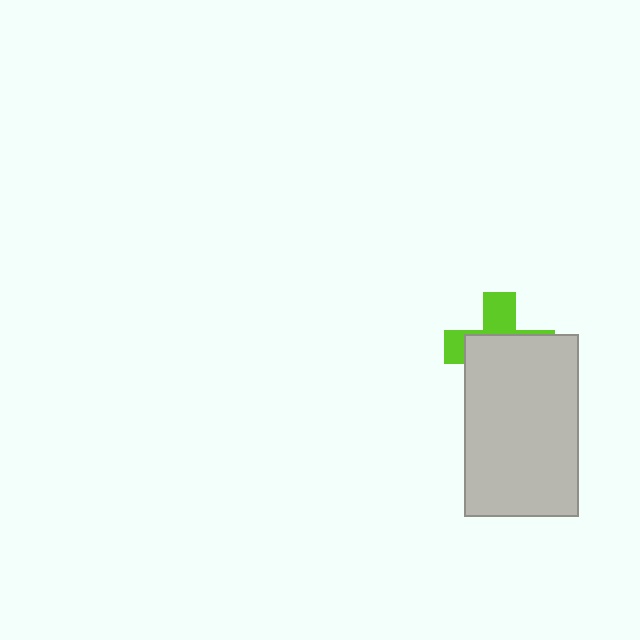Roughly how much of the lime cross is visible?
A small part of it is visible (roughly 36%).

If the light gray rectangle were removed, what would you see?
You would see the complete lime cross.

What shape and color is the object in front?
The object in front is a light gray rectangle.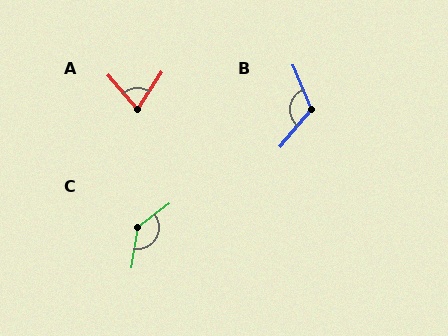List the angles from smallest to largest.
A (74°), B (117°), C (137°).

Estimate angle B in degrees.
Approximately 117 degrees.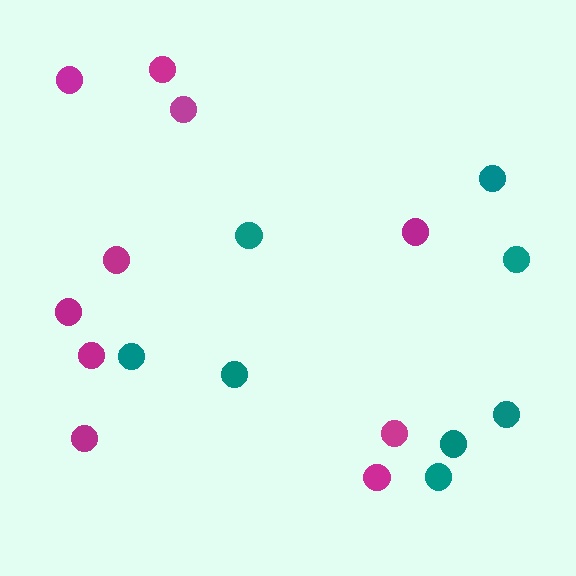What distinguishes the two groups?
There are 2 groups: one group of teal circles (8) and one group of magenta circles (10).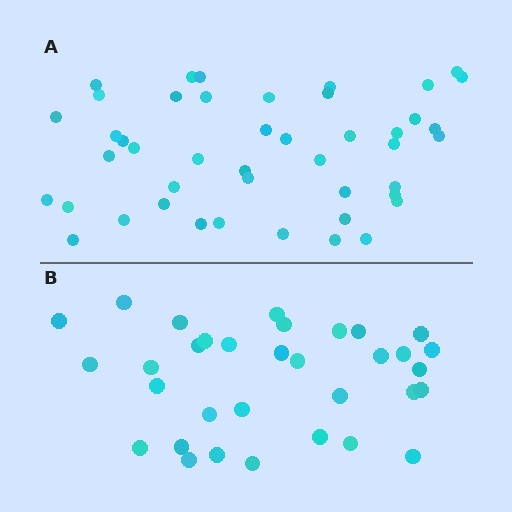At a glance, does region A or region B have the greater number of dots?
Region A (the top region) has more dots.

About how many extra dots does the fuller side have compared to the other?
Region A has roughly 12 or so more dots than region B.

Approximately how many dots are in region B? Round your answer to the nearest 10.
About 30 dots. (The exact count is 33, which rounds to 30.)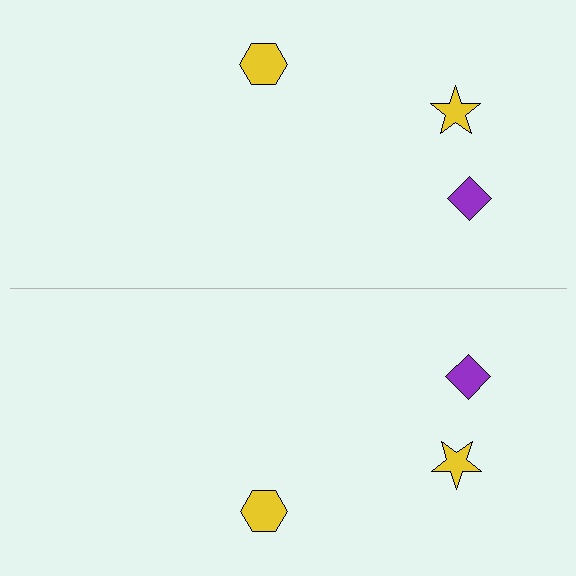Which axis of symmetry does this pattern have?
The pattern has a horizontal axis of symmetry running through the center of the image.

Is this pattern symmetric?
Yes, this pattern has bilateral (reflection) symmetry.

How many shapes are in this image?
There are 6 shapes in this image.